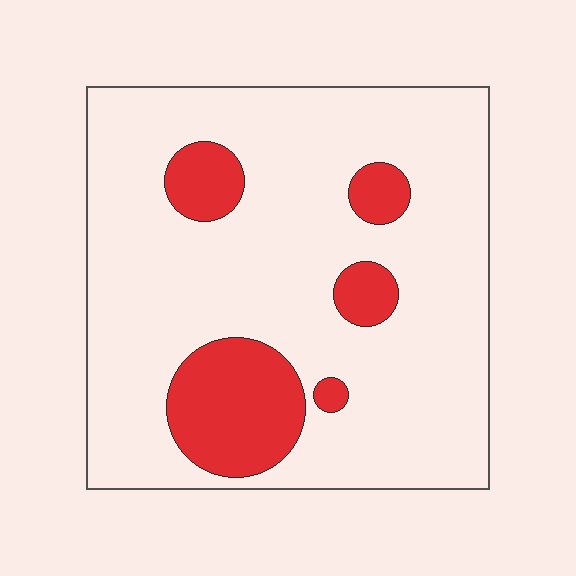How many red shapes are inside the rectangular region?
5.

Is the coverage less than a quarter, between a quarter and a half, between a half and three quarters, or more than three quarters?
Less than a quarter.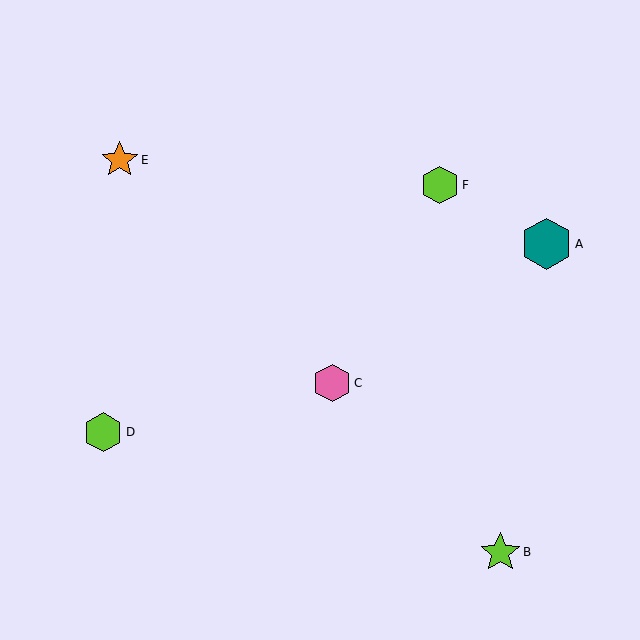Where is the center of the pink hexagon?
The center of the pink hexagon is at (332, 383).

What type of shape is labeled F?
Shape F is a lime hexagon.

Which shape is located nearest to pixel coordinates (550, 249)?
The teal hexagon (labeled A) at (546, 244) is nearest to that location.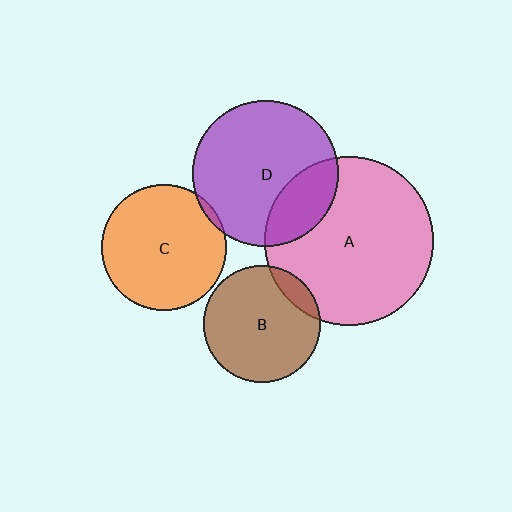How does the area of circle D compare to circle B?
Approximately 1.6 times.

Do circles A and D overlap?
Yes.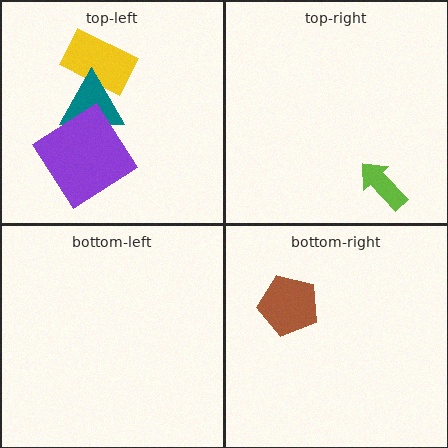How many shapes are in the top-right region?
1.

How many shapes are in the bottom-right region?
1.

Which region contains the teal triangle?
The top-left region.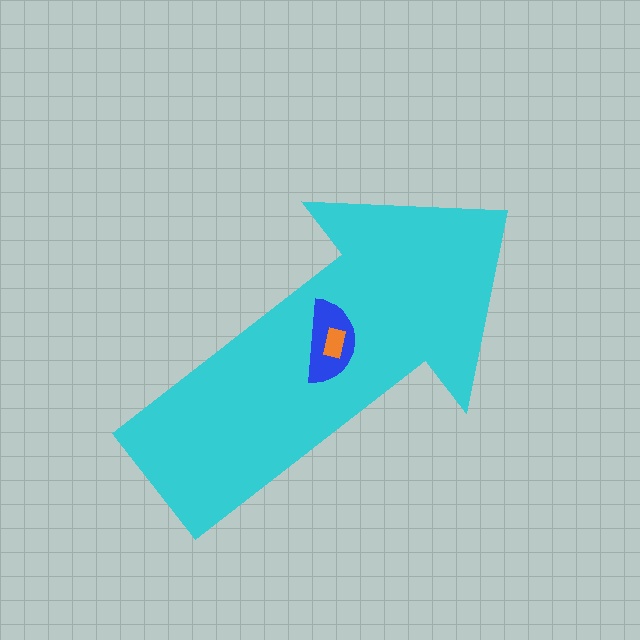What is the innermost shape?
The orange rectangle.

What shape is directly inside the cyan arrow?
The blue semicircle.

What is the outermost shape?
The cyan arrow.